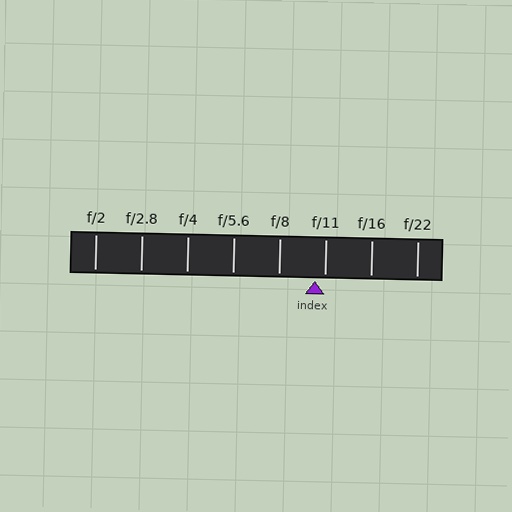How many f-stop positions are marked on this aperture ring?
There are 8 f-stop positions marked.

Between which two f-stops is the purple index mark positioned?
The index mark is between f/8 and f/11.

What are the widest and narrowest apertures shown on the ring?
The widest aperture shown is f/2 and the narrowest is f/22.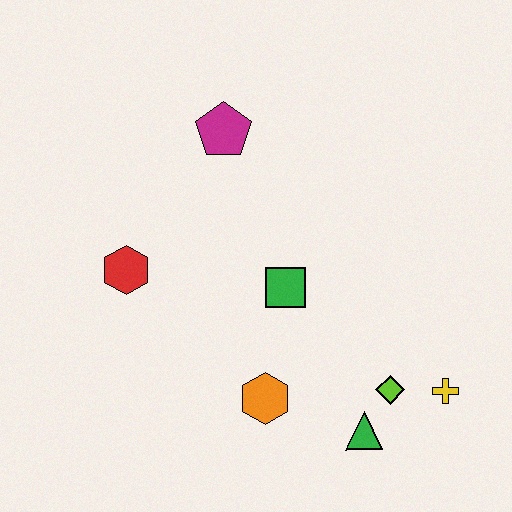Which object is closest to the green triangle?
The lime diamond is closest to the green triangle.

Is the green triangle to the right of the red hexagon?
Yes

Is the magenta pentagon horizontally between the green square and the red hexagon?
Yes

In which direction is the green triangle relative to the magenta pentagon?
The green triangle is below the magenta pentagon.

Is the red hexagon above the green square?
Yes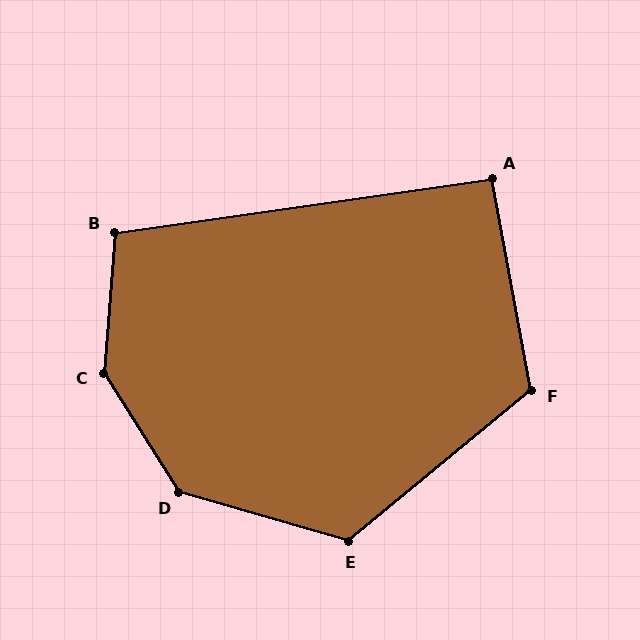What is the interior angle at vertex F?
Approximately 119 degrees (obtuse).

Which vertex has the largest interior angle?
C, at approximately 143 degrees.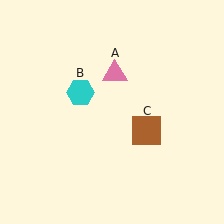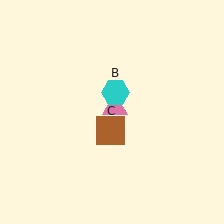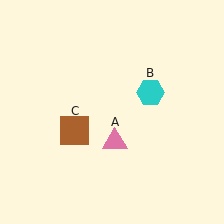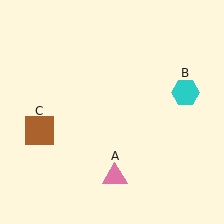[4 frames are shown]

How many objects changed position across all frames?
3 objects changed position: pink triangle (object A), cyan hexagon (object B), brown square (object C).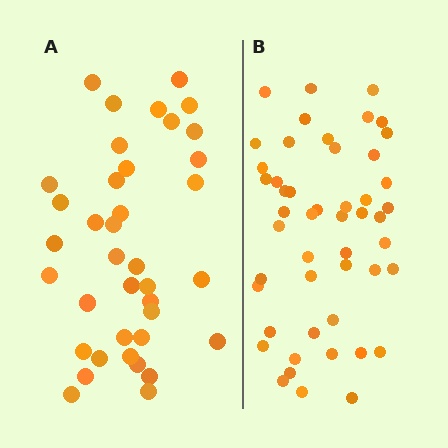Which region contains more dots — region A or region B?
Region B (the right region) has more dots.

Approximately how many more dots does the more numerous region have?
Region B has roughly 12 or so more dots than region A.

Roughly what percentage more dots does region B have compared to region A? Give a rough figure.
About 30% more.